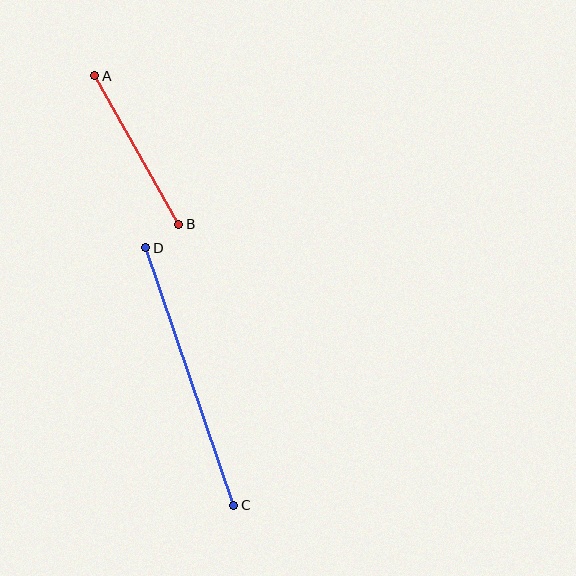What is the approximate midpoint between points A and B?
The midpoint is at approximately (137, 150) pixels.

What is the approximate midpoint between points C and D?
The midpoint is at approximately (190, 377) pixels.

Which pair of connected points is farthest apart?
Points C and D are farthest apart.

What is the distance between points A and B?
The distance is approximately 171 pixels.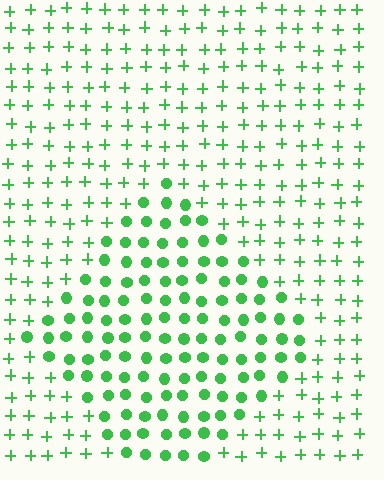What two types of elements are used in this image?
The image uses circles inside the diamond region and plus signs outside it.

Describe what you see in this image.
The image is filled with small green elements arranged in a uniform grid. A diamond-shaped region contains circles, while the surrounding area contains plus signs. The boundary is defined purely by the change in element shape.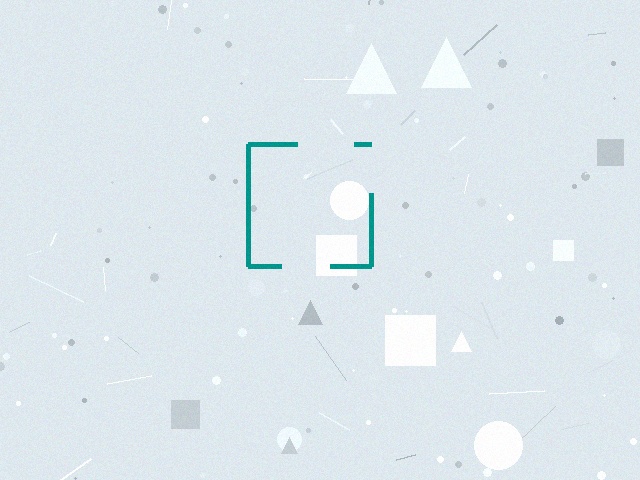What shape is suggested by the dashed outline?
The dashed outline suggests a square.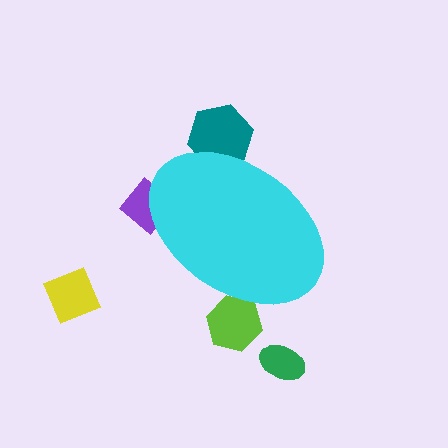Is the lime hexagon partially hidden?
Yes, the lime hexagon is partially hidden behind the cyan ellipse.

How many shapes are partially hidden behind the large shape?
3 shapes are partially hidden.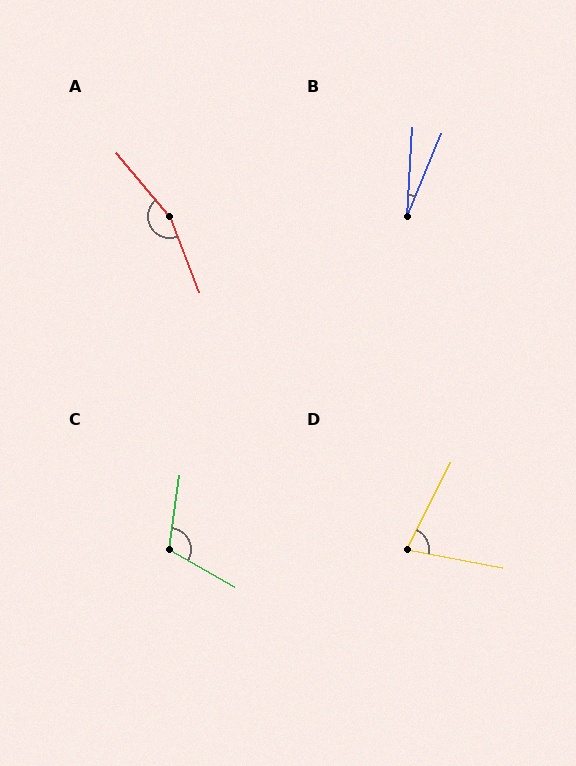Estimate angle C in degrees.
Approximately 112 degrees.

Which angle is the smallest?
B, at approximately 19 degrees.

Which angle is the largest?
A, at approximately 161 degrees.